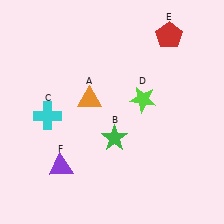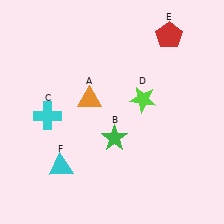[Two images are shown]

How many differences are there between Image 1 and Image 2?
There is 1 difference between the two images.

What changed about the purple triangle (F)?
In Image 1, F is purple. In Image 2, it changed to cyan.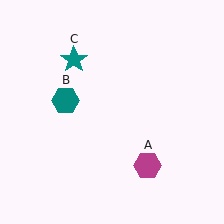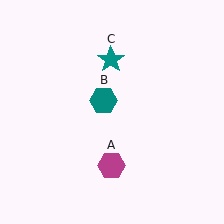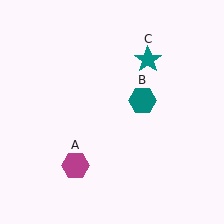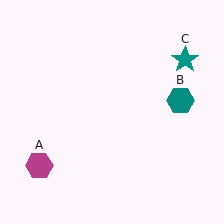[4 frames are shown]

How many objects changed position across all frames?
3 objects changed position: magenta hexagon (object A), teal hexagon (object B), teal star (object C).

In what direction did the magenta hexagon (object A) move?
The magenta hexagon (object A) moved left.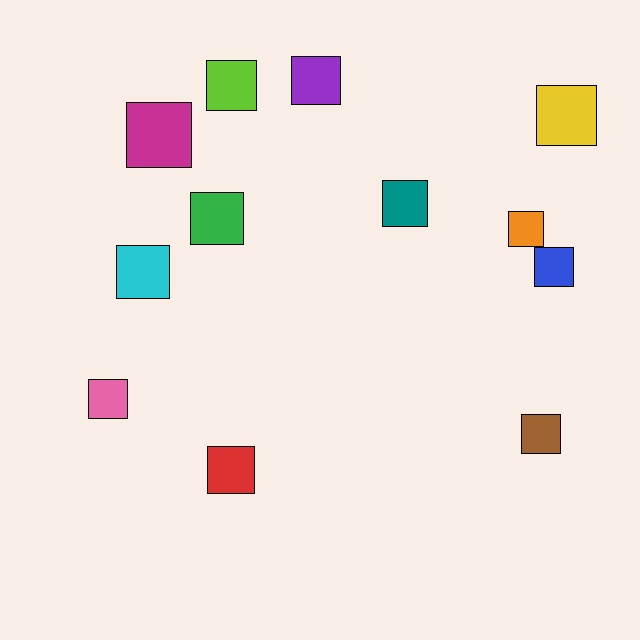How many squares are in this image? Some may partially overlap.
There are 12 squares.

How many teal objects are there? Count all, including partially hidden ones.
There is 1 teal object.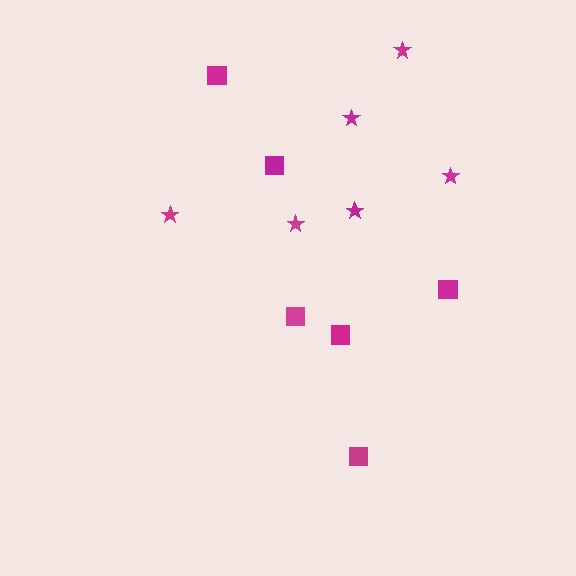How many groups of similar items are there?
There are 2 groups: one group of stars (6) and one group of squares (6).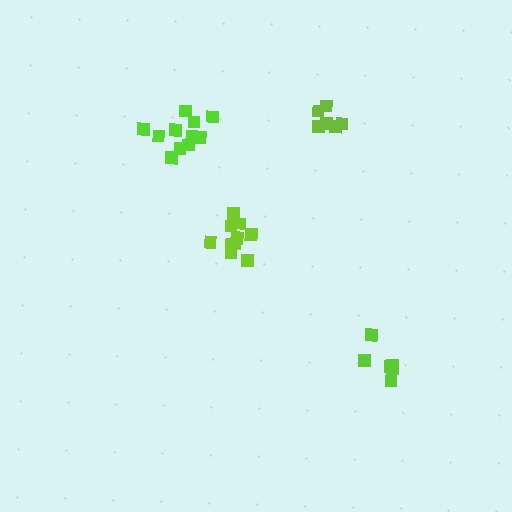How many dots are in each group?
Group 1: 11 dots, Group 2: 6 dots, Group 3: 6 dots, Group 4: 10 dots (33 total).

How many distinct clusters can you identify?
There are 4 distinct clusters.